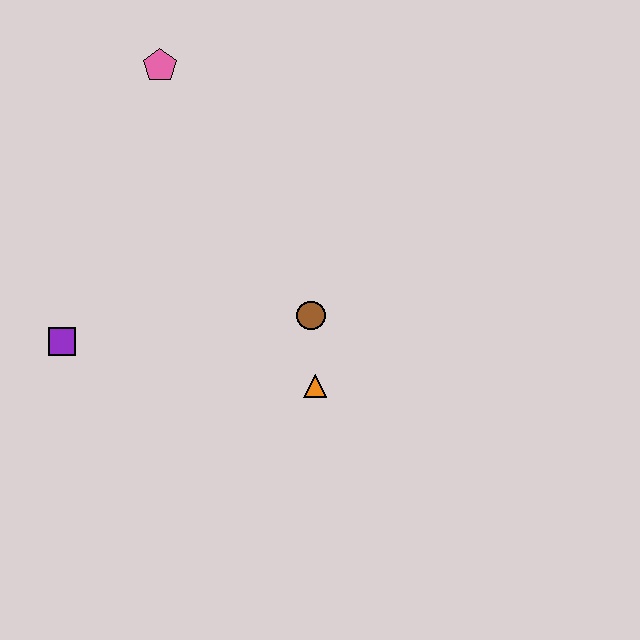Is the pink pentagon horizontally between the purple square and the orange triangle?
Yes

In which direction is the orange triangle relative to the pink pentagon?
The orange triangle is below the pink pentagon.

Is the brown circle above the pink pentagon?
No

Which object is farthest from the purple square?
The pink pentagon is farthest from the purple square.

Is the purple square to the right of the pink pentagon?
No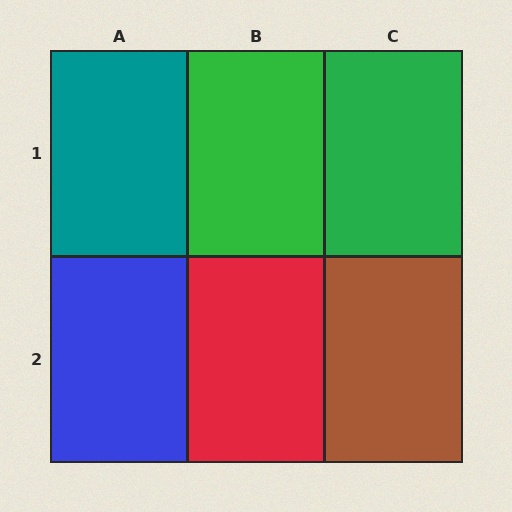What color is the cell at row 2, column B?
Red.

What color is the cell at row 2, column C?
Brown.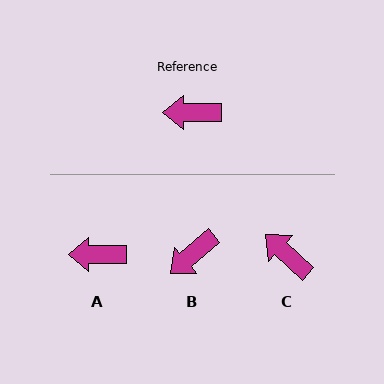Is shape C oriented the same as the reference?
No, it is off by about 43 degrees.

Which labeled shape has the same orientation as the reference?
A.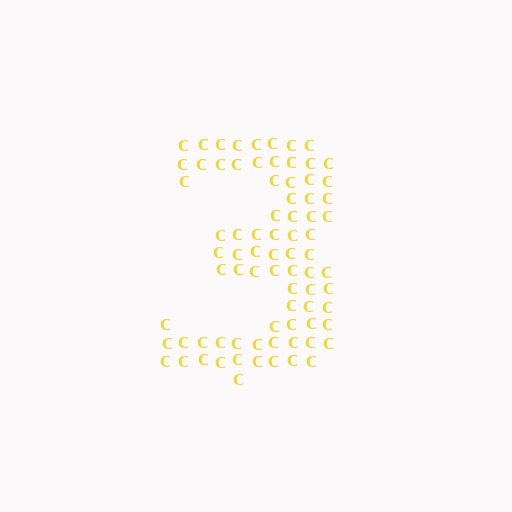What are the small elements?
The small elements are letter C's.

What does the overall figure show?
The overall figure shows the digit 3.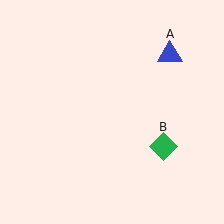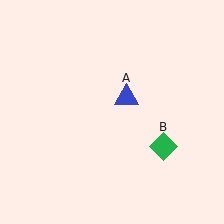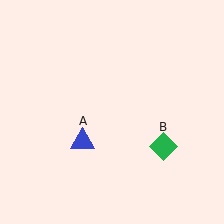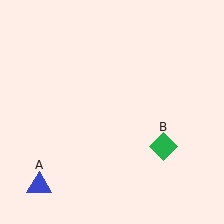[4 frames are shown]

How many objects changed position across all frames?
1 object changed position: blue triangle (object A).